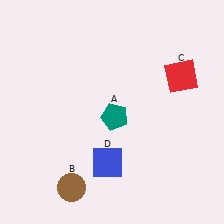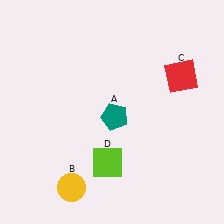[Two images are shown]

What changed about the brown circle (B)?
In Image 1, B is brown. In Image 2, it changed to yellow.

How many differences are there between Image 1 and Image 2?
There are 2 differences between the two images.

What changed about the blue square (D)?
In Image 1, D is blue. In Image 2, it changed to lime.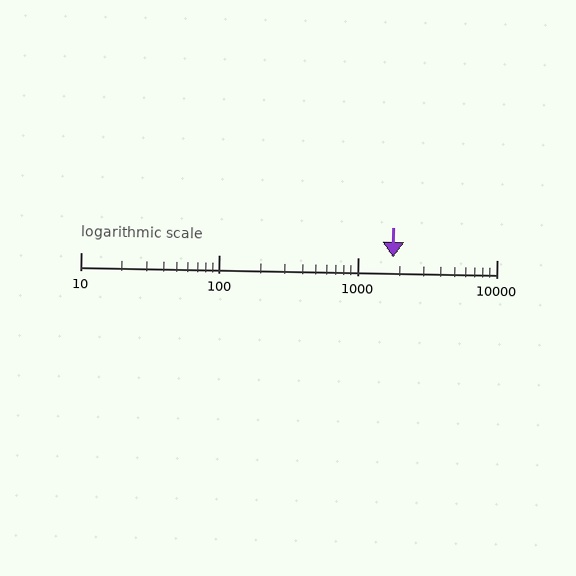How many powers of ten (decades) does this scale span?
The scale spans 3 decades, from 10 to 10000.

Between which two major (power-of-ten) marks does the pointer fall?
The pointer is between 1000 and 10000.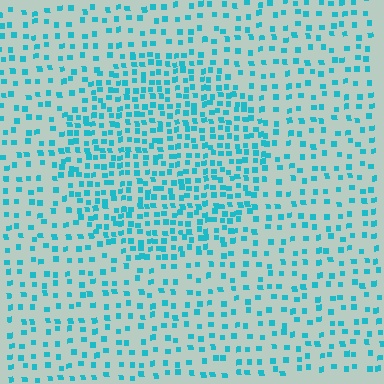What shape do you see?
I see a circle.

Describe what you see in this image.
The image contains small cyan elements arranged at two different densities. A circle-shaped region is visible where the elements are more densely packed than the surrounding area.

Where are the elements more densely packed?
The elements are more densely packed inside the circle boundary.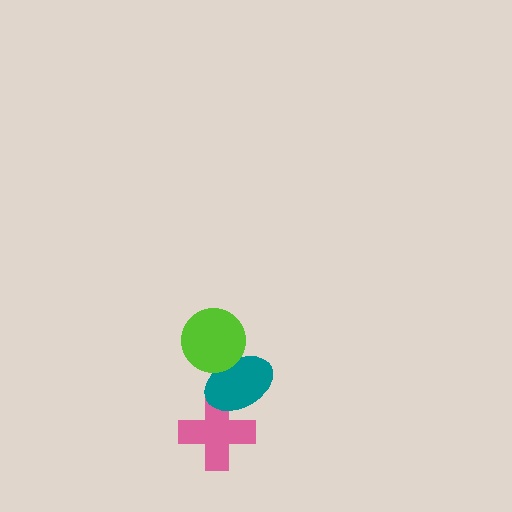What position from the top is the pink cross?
The pink cross is 3rd from the top.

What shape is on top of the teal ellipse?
The lime circle is on top of the teal ellipse.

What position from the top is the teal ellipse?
The teal ellipse is 2nd from the top.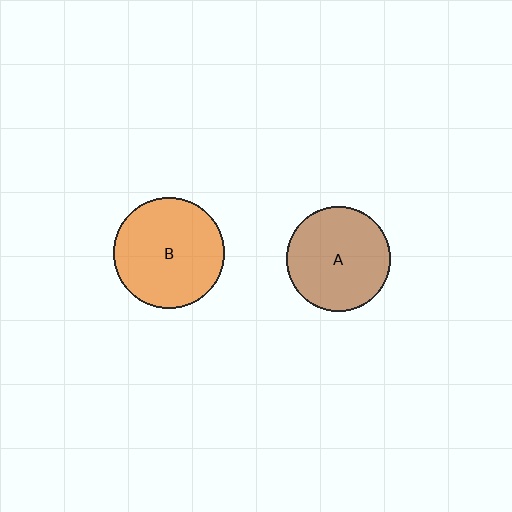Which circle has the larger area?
Circle B (orange).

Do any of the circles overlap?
No, none of the circles overlap.